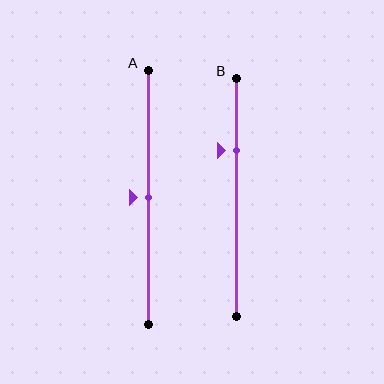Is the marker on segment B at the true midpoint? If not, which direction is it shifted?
No, the marker on segment B is shifted upward by about 20% of the segment length.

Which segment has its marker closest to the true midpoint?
Segment A has its marker closest to the true midpoint.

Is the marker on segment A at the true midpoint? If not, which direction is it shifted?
Yes, the marker on segment A is at the true midpoint.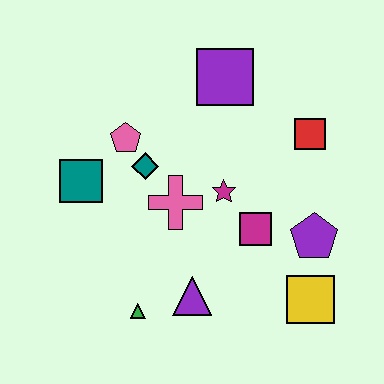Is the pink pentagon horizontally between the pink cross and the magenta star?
No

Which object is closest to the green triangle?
The purple triangle is closest to the green triangle.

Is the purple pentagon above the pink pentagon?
No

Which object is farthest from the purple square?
The green triangle is farthest from the purple square.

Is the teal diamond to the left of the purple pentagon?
Yes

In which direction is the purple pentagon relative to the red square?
The purple pentagon is below the red square.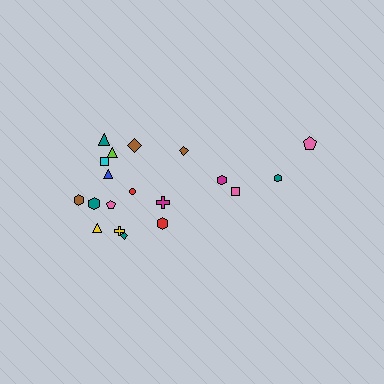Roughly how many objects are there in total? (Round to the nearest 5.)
Roughly 20 objects in total.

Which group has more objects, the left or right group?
The left group.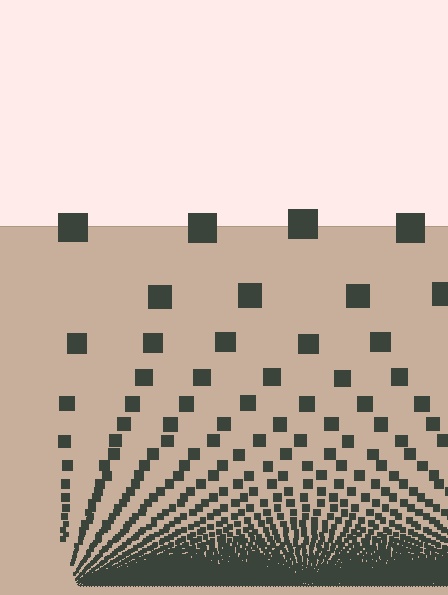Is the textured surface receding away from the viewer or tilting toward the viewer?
The surface appears to tilt toward the viewer. Texture elements get larger and sparser toward the top.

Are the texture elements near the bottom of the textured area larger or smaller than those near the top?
Smaller. The gradient is inverted — elements near the bottom are smaller and denser.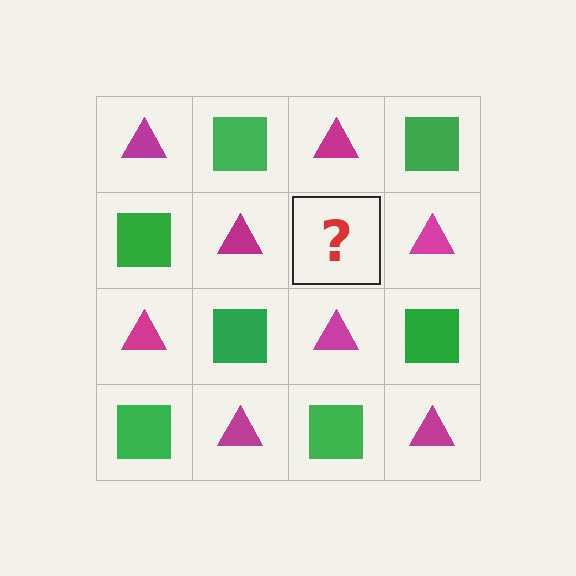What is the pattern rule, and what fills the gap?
The rule is that it alternates magenta triangle and green square in a checkerboard pattern. The gap should be filled with a green square.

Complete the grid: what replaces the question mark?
The question mark should be replaced with a green square.